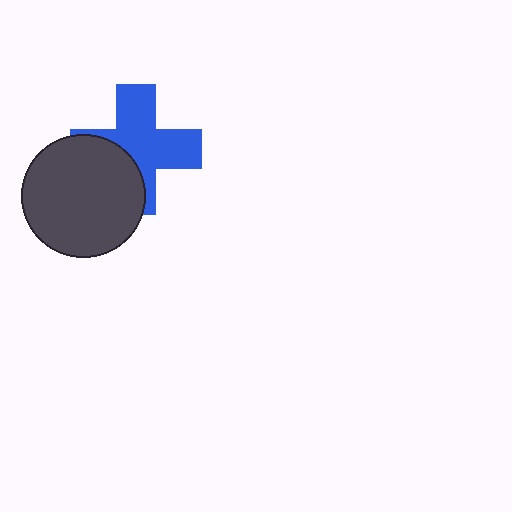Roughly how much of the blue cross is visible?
About half of it is visible (roughly 64%).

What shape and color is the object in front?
The object in front is a dark gray circle.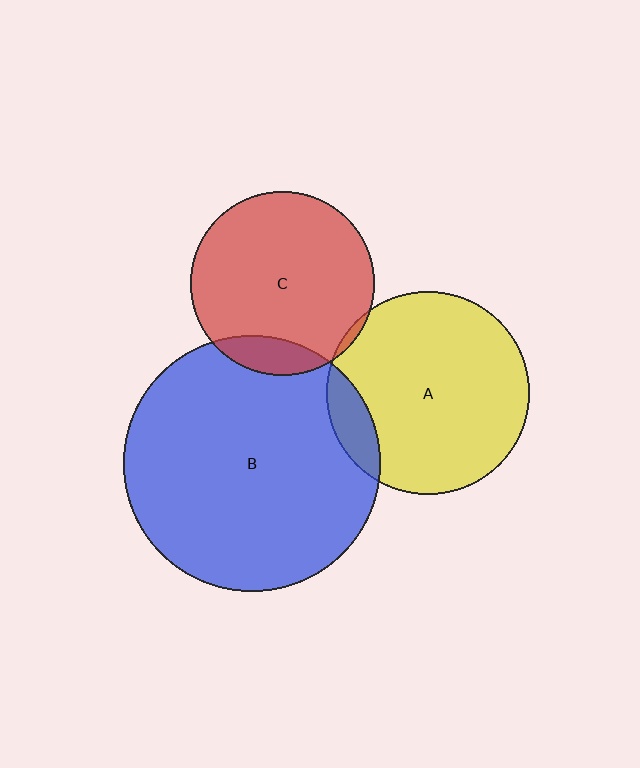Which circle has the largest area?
Circle B (blue).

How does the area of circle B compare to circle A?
Approximately 1.6 times.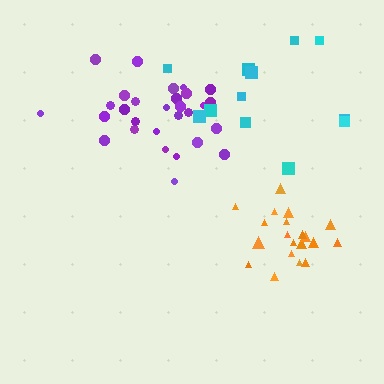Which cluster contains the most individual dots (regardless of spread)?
Purple (29).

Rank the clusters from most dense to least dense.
orange, purple, cyan.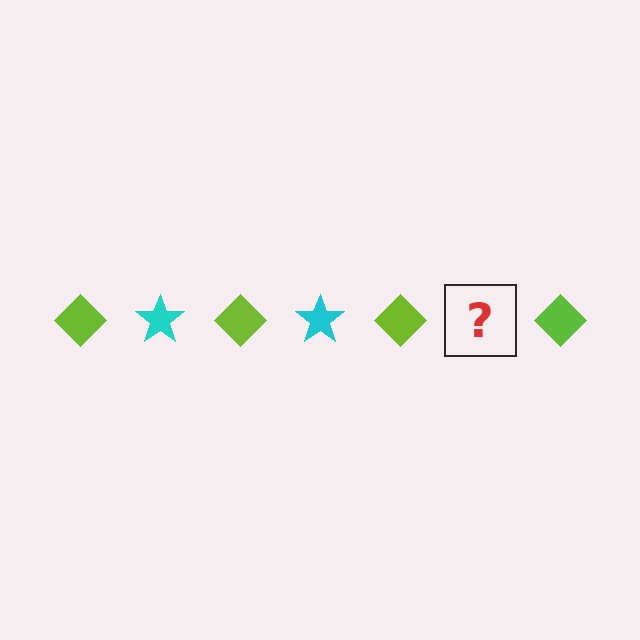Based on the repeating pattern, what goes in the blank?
The blank should be a cyan star.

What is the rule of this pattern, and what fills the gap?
The rule is that the pattern alternates between lime diamond and cyan star. The gap should be filled with a cyan star.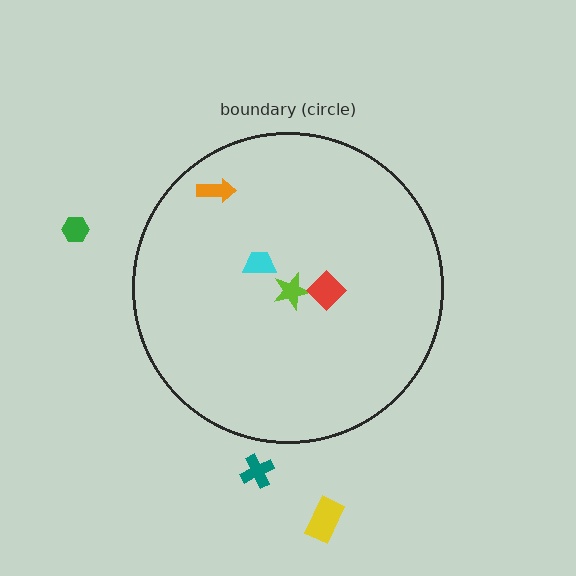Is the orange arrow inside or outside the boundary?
Inside.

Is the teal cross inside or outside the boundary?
Outside.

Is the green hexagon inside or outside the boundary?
Outside.